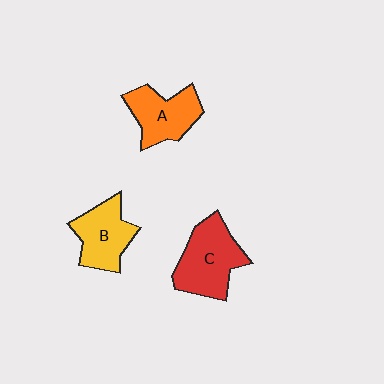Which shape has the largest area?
Shape C (red).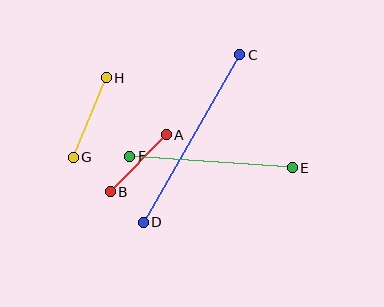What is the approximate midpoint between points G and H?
The midpoint is at approximately (90, 117) pixels.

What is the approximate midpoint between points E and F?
The midpoint is at approximately (211, 162) pixels.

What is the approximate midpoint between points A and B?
The midpoint is at approximately (138, 163) pixels.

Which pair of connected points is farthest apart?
Points C and D are farthest apart.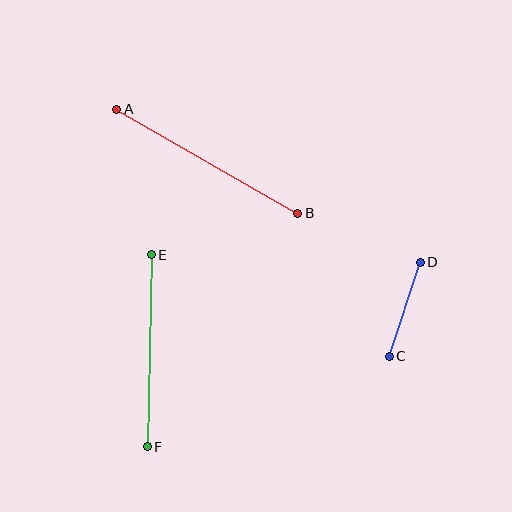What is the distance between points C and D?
The distance is approximately 99 pixels.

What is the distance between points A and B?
The distance is approximately 209 pixels.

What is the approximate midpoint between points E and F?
The midpoint is at approximately (149, 351) pixels.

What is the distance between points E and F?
The distance is approximately 192 pixels.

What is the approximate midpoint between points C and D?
The midpoint is at approximately (405, 309) pixels.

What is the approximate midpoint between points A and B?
The midpoint is at approximately (207, 161) pixels.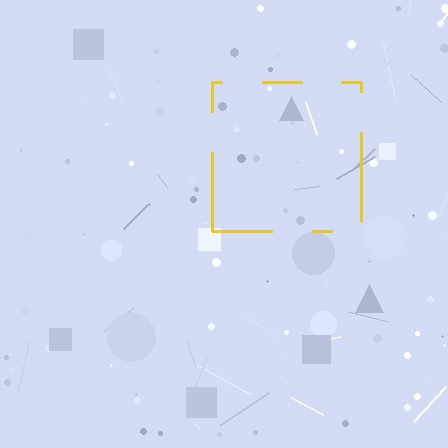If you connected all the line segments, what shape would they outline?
They would outline a square.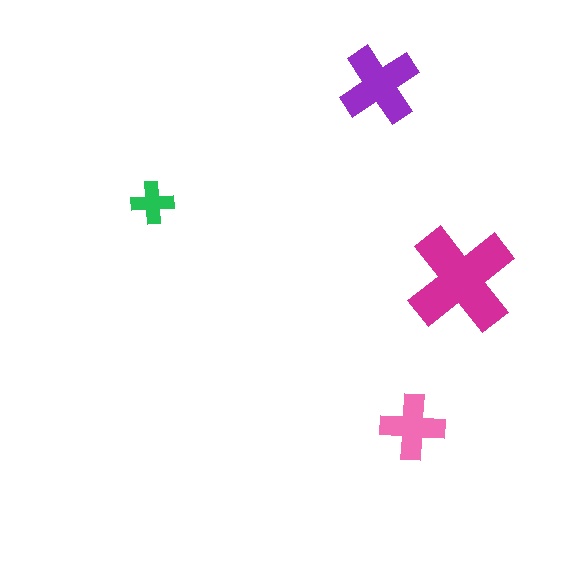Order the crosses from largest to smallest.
the magenta one, the purple one, the pink one, the green one.